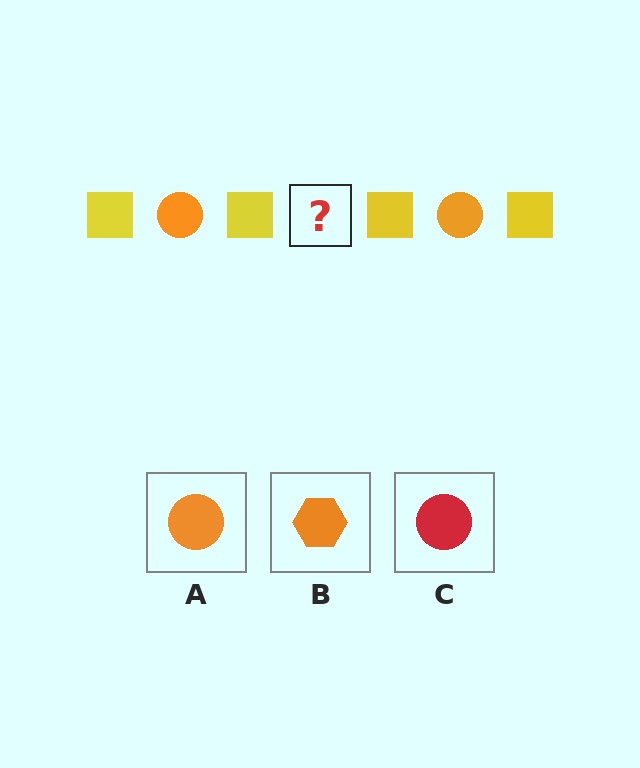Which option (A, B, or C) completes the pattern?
A.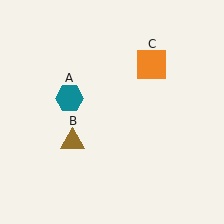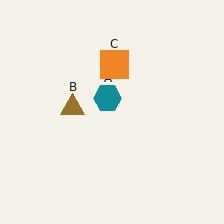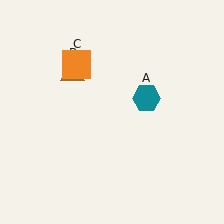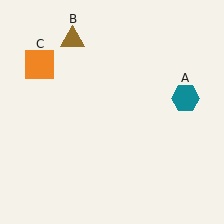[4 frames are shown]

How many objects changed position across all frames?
3 objects changed position: teal hexagon (object A), brown triangle (object B), orange square (object C).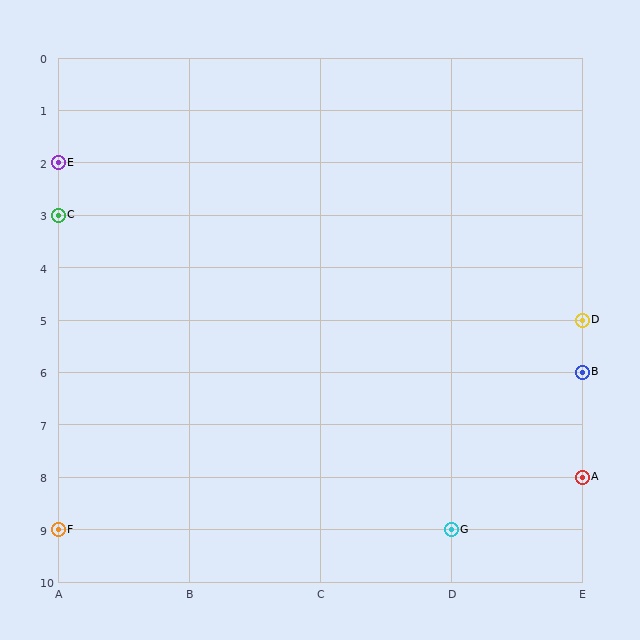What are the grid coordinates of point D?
Point D is at grid coordinates (E, 5).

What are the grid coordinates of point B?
Point B is at grid coordinates (E, 6).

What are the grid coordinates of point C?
Point C is at grid coordinates (A, 3).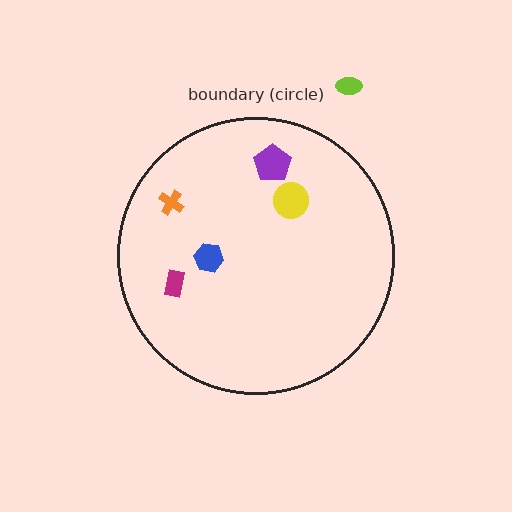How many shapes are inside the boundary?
5 inside, 1 outside.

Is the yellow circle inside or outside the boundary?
Inside.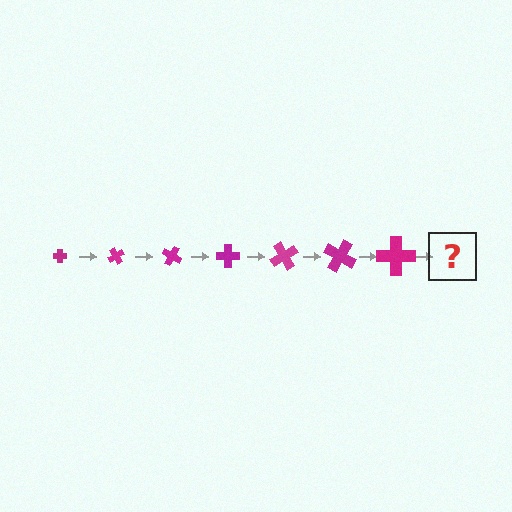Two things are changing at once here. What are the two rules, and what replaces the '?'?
The two rules are that the cross grows larger each step and it rotates 60 degrees each step. The '?' should be a cross, larger than the previous one and rotated 420 degrees from the start.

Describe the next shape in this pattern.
It should be a cross, larger than the previous one and rotated 420 degrees from the start.